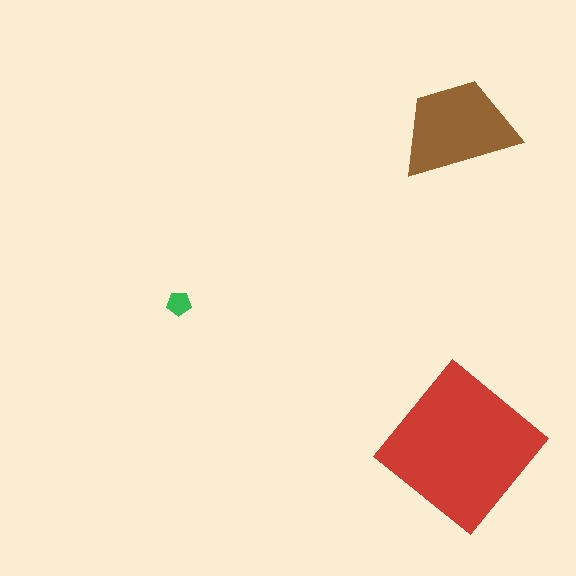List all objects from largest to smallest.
The red diamond, the brown trapezoid, the green pentagon.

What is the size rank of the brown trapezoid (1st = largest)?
2nd.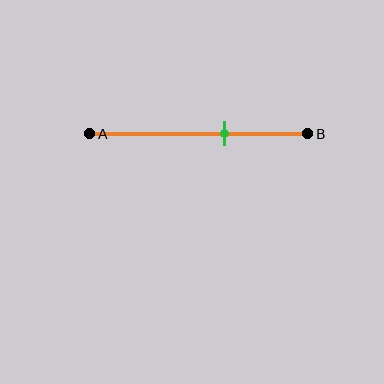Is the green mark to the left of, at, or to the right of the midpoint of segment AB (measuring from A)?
The green mark is to the right of the midpoint of segment AB.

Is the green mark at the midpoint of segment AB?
No, the mark is at about 60% from A, not at the 50% midpoint.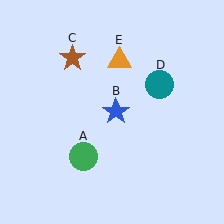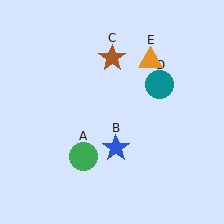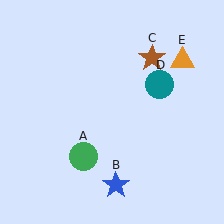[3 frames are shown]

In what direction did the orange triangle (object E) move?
The orange triangle (object E) moved right.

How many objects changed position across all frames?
3 objects changed position: blue star (object B), brown star (object C), orange triangle (object E).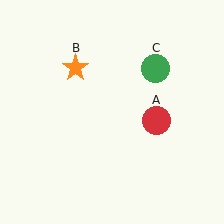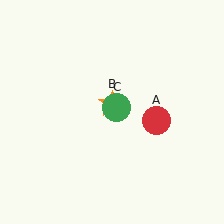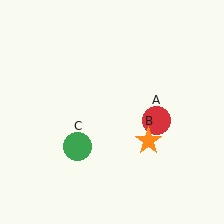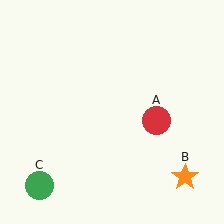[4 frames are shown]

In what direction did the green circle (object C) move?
The green circle (object C) moved down and to the left.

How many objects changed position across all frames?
2 objects changed position: orange star (object B), green circle (object C).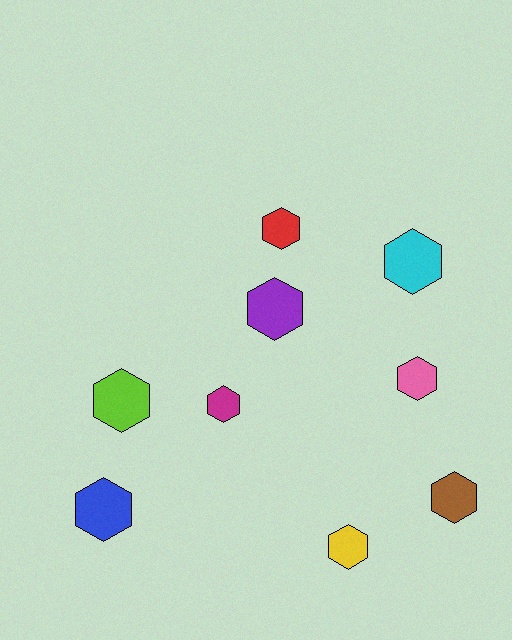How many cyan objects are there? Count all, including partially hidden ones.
There is 1 cyan object.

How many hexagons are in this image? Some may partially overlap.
There are 9 hexagons.